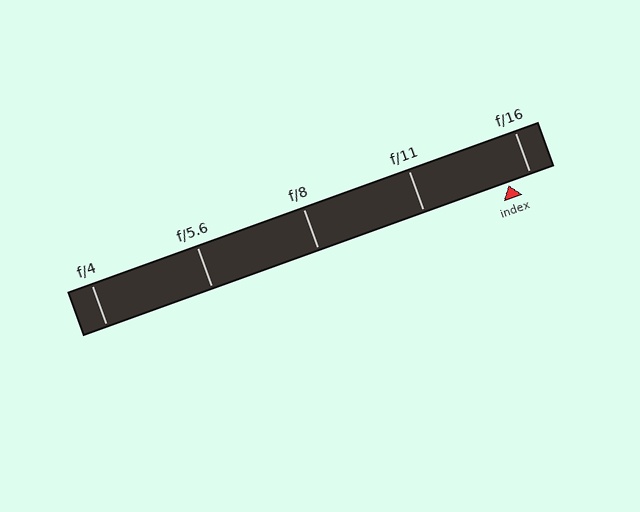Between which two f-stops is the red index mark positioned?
The index mark is between f/11 and f/16.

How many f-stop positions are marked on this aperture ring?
There are 5 f-stop positions marked.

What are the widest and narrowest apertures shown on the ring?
The widest aperture shown is f/4 and the narrowest is f/16.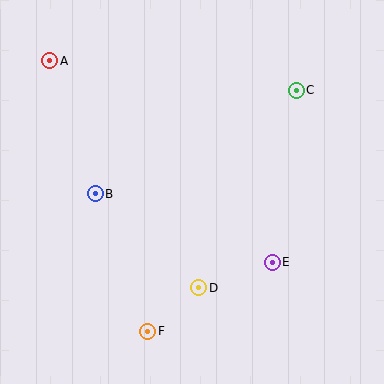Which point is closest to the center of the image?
Point D at (199, 288) is closest to the center.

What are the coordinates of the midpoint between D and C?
The midpoint between D and C is at (247, 189).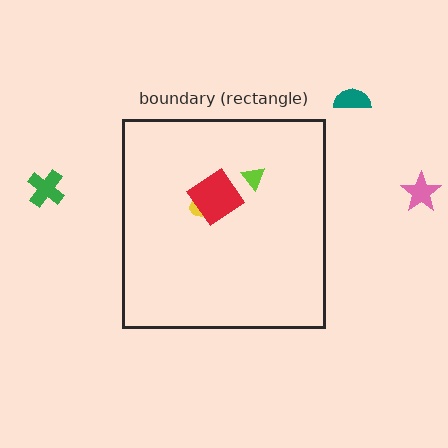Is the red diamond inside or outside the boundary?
Inside.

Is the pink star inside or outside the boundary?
Outside.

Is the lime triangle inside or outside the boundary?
Inside.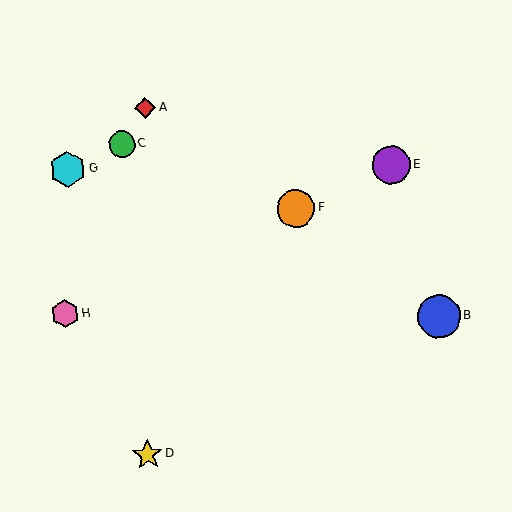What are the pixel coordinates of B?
Object B is at (439, 316).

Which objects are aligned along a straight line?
Objects E, F, H are aligned along a straight line.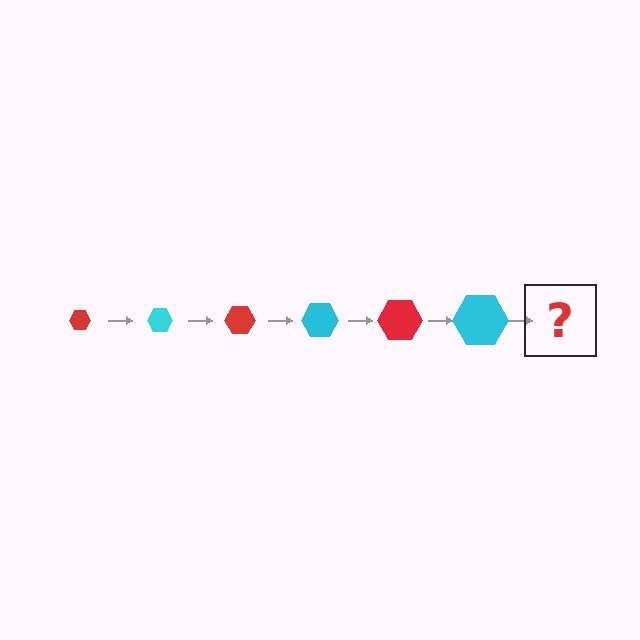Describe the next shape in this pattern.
It should be a red hexagon, larger than the previous one.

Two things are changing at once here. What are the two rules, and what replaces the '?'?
The two rules are that the hexagon grows larger each step and the color cycles through red and cyan. The '?' should be a red hexagon, larger than the previous one.